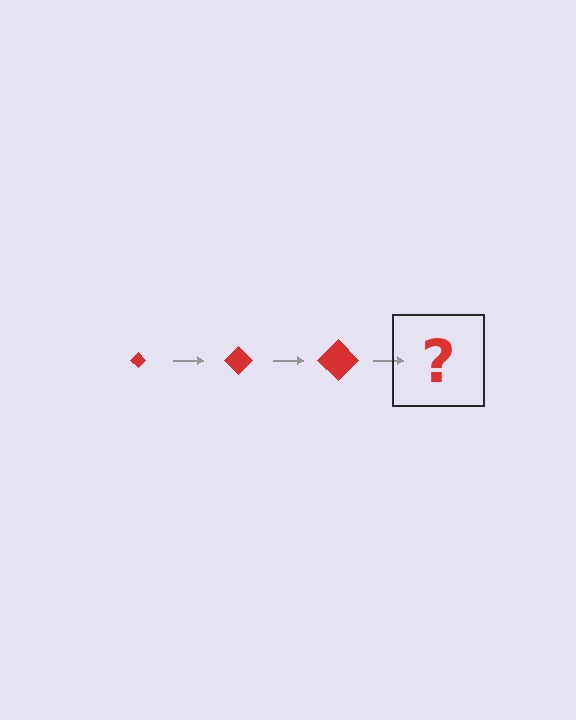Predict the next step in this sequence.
The next step is a red diamond, larger than the previous one.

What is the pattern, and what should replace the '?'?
The pattern is that the diamond gets progressively larger each step. The '?' should be a red diamond, larger than the previous one.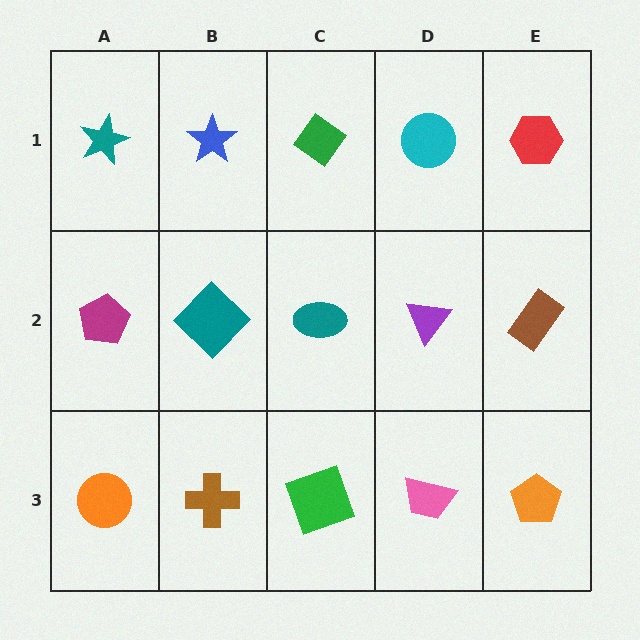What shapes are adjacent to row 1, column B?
A teal diamond (row 2, column B), a teal star (row 1, column A), a green diamond (row 1, column C).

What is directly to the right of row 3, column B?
A green square.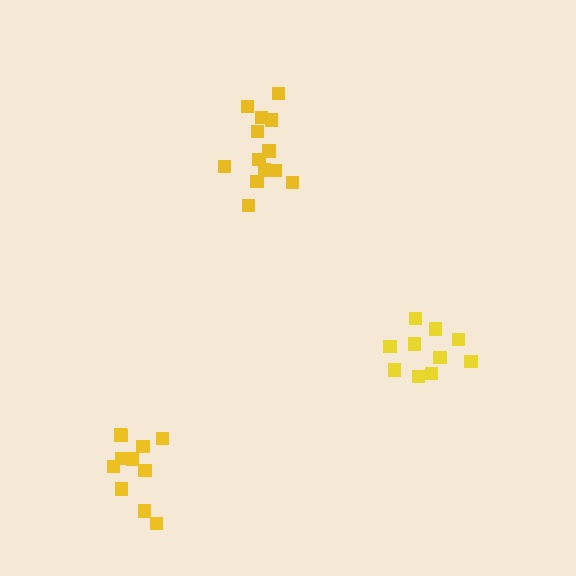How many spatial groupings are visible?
There are 3 spatial groupings.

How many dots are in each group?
Group 1: 13 dots, Group 2: 10 dots, Group 3: 11 dots (34 total).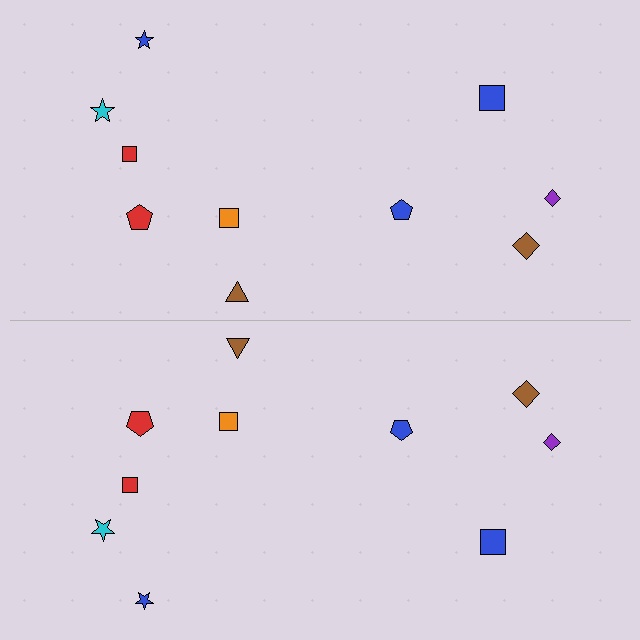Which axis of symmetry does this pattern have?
The pattern has a horizontal axis of symmetry running through the center of the image.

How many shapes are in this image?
There are 20 shapes in this image.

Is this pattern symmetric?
Yes, this pattern has bilateral (reflection) symmetry.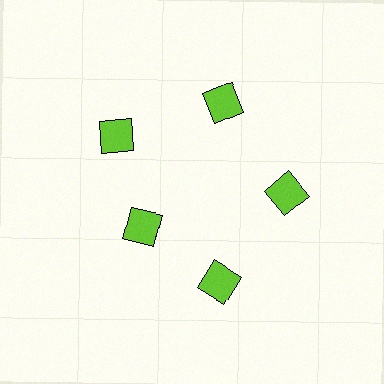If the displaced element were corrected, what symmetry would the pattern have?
It would have 5-fold rotational symmetry — the pattern would map onto itself every 72 degrees.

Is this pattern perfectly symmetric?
No. The 5 lime diamonds are arranged in a ring, but one element near the 8 o'clock position is pulled inward toward the center, breaking the 5-fold rotational symmetry.